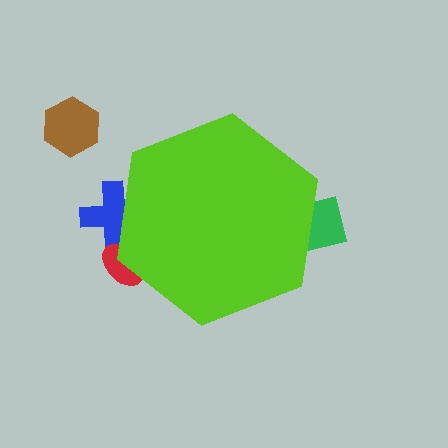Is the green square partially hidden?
Yes, the green square is partially hidden behind the lime hexagon.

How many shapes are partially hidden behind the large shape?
3 shapes are partially hidden.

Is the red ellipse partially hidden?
Yes, the red ellipse is partially hidden behind the lime hexagon.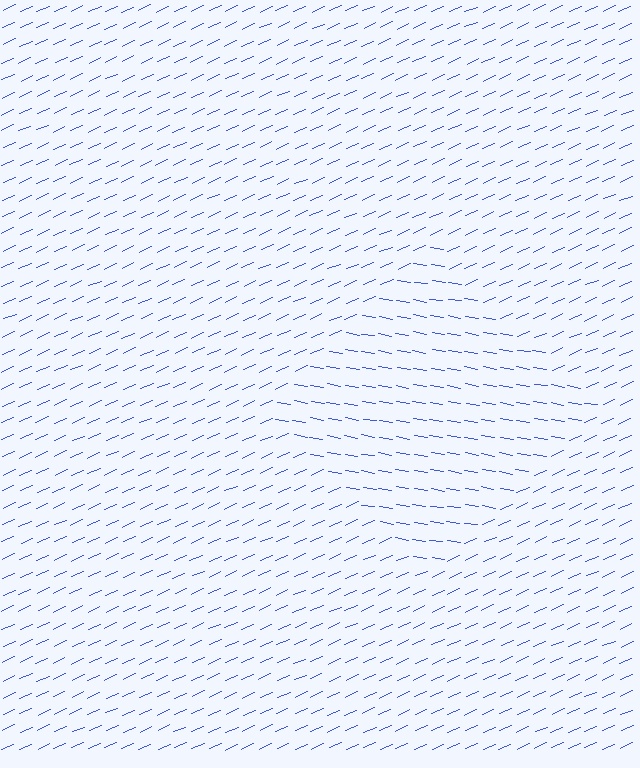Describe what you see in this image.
The image is filled with small blue line segments. A diamond region in the image has lines oriented differently from the surrounding lines, creating a visible texture boundary.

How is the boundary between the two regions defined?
The boundary is defined purely by a change in line orientation (approximately 34 degrees difference). All lines are the same color and thickness.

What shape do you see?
I see a diamond.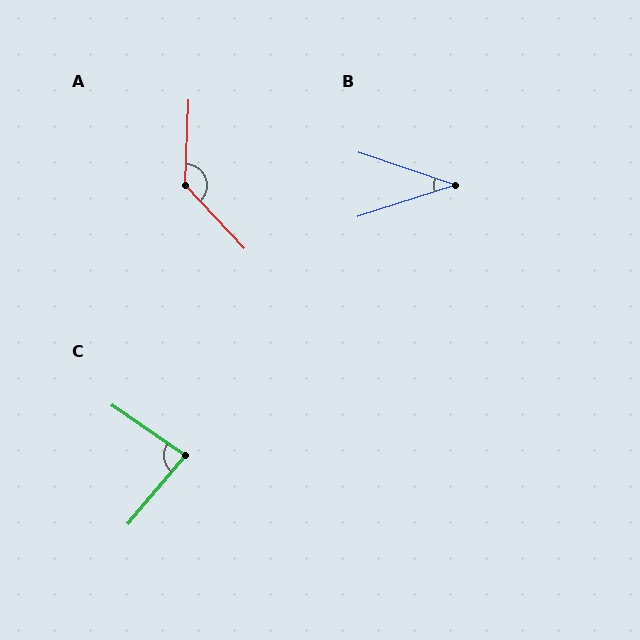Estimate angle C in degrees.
Approximately 85 degrees.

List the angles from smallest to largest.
B (36°), C (85°), A (134°).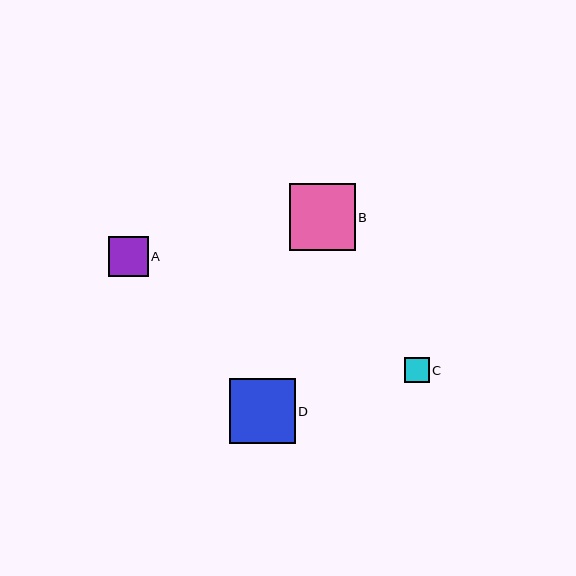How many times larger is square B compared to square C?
Square B is approximately 2.7 times the size of square C.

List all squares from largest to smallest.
From largest to smallest: B, D, A, C.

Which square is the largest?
Square B is the largest with a size of approximately 66 pixels.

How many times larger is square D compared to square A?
Square D is approximately 1.6 times the size of square A.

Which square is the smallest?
Square C is the smallest with a size of approximately 25 pixels.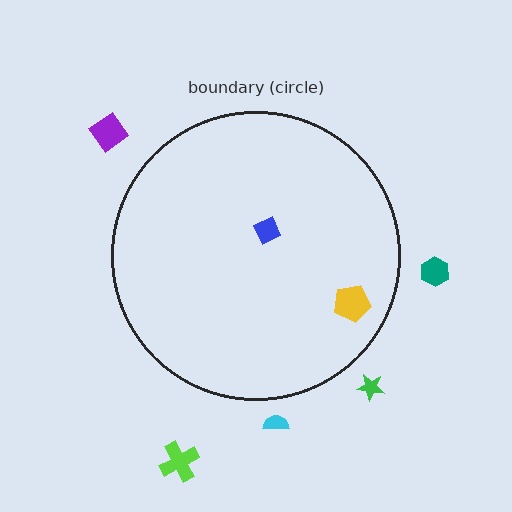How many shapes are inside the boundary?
2 inside, 5 outside.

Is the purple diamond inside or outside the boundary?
Outside.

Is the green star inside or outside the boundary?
Outside.